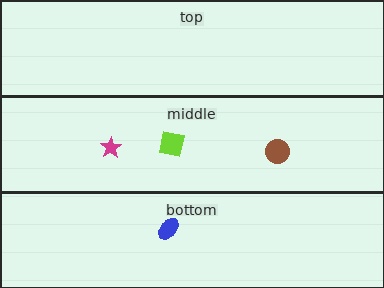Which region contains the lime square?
The middle region.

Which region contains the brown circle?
The middle region.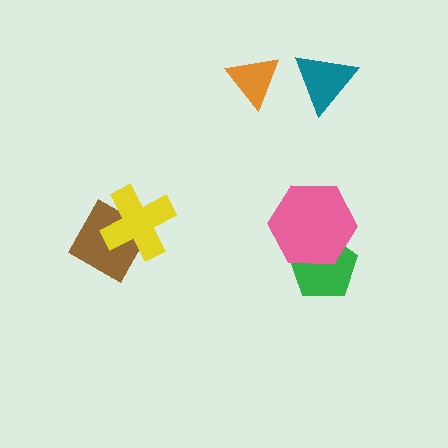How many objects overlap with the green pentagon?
1 object overlaps with the green pentagon.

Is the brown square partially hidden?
Yes, it is partially covered by another shape.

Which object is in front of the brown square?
The yellow cross is in front of the brown square.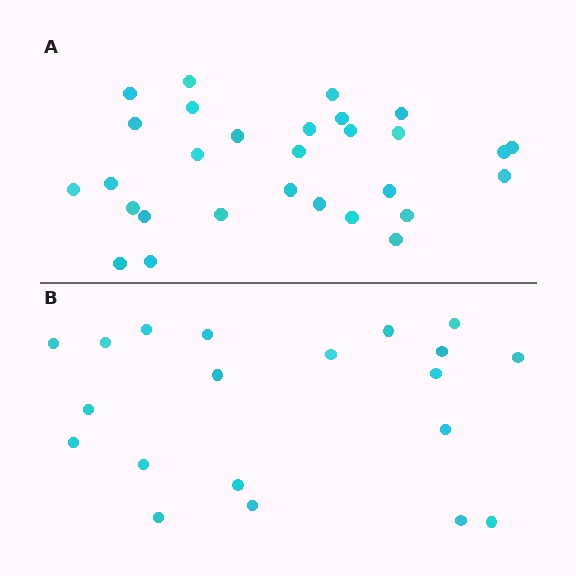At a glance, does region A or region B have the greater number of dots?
Region A (the top region) has more dots.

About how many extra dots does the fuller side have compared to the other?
Region A has roughly 8 or so more dots than region B.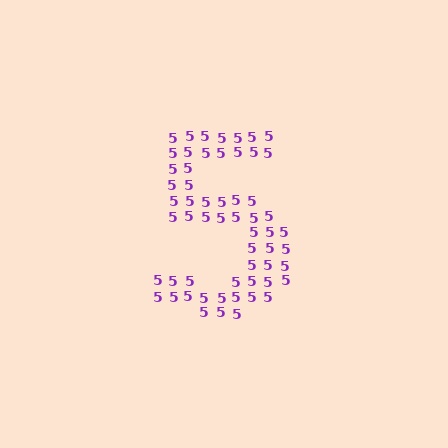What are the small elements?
The small elements are digit 5's.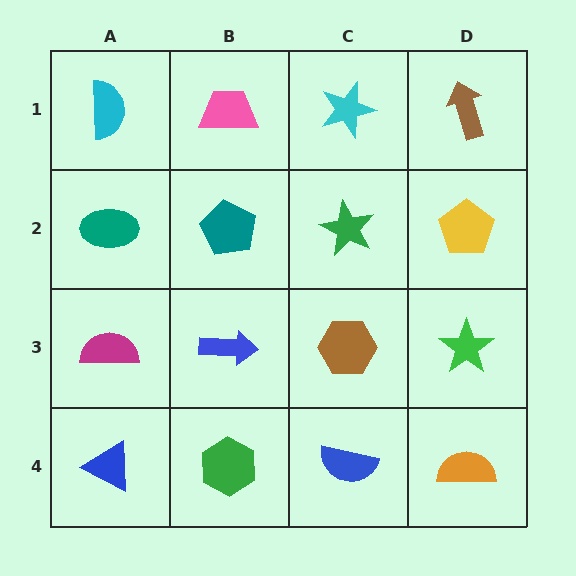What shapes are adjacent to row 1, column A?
A teal ellipse (row 2, column A), a pink trapezoid (row 1, column B).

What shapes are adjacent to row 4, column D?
A green star (row 3, column D), a blue semicircle (row 4, column C).